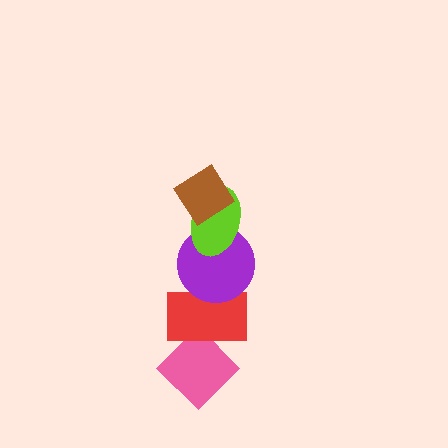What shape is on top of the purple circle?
The lime ellipse is on top of the purple circle.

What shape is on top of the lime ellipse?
The brown diamond is on top of the lime ellipse.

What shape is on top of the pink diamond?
The red rectangle is on top of the pink diamond.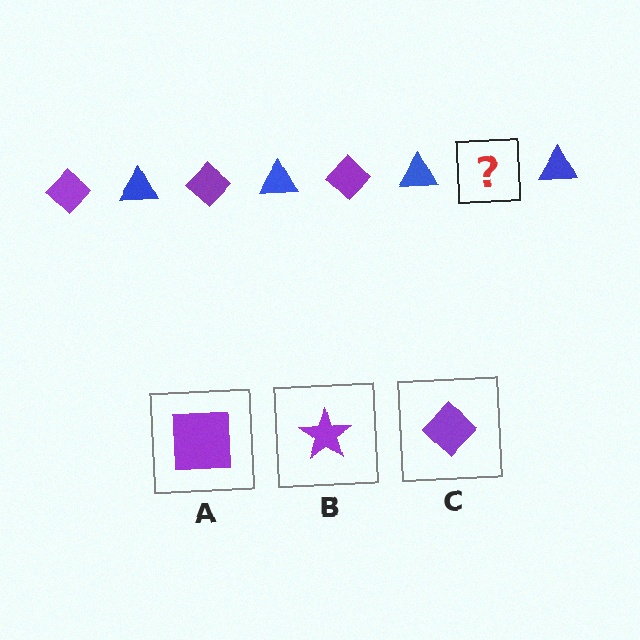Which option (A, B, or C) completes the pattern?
C.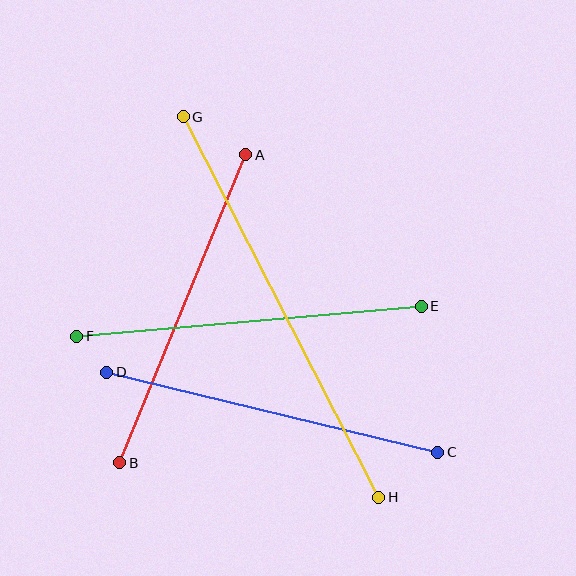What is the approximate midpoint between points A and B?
The midpoint is at approximately (183, 309) pixels.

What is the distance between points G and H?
The distance is approximately 428 pixels.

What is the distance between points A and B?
The distance is approximately 333 pixels.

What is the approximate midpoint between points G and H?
The midpoint is at approximately (281, 307) pixels.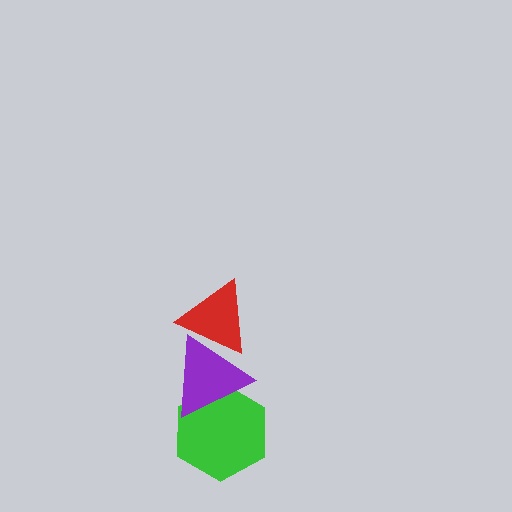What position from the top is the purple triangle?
The purple triangle is 2nd from the top.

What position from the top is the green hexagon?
The green hexagon is 3rd from the top.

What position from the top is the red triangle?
The red triangle is 1st from the top.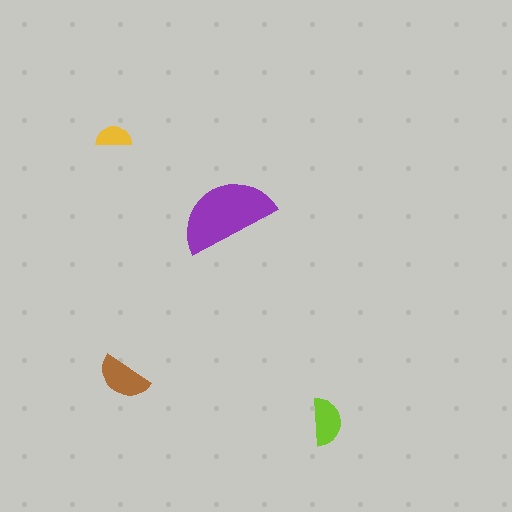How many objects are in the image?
There are 4 objects in the image.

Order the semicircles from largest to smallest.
the purple one, the brown one, the lime one, the yellow one.